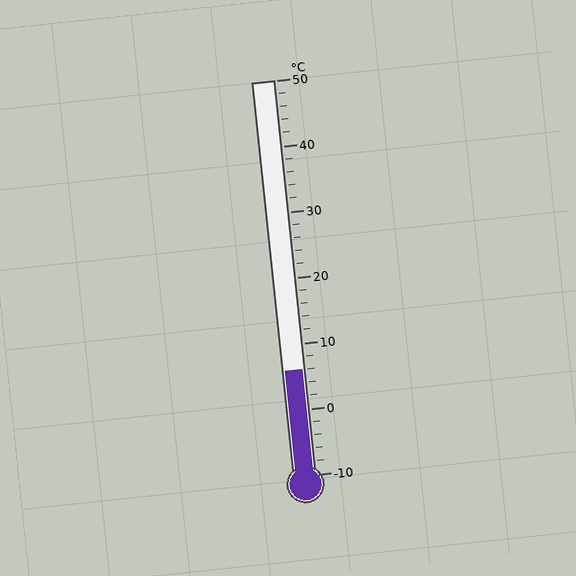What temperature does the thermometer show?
The thermometer shows approximately 6°C.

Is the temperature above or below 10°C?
The temperature is below 10°C.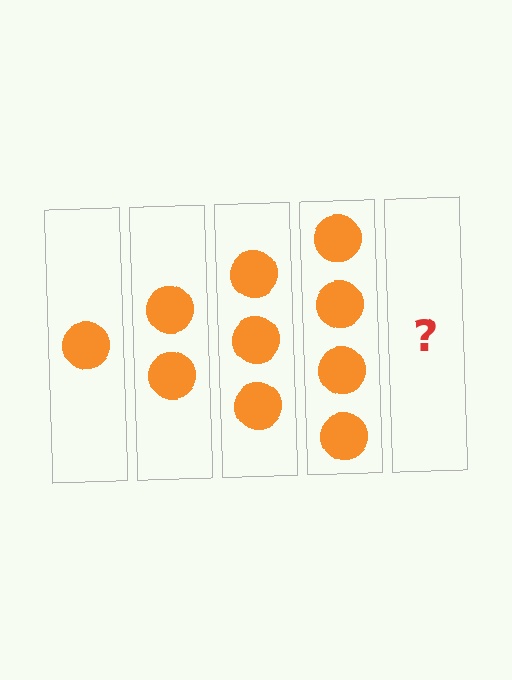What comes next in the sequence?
The next element should be 5 circles.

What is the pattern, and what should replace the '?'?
The pattern is that each step adds one more circle. The '?' should be 5 circles.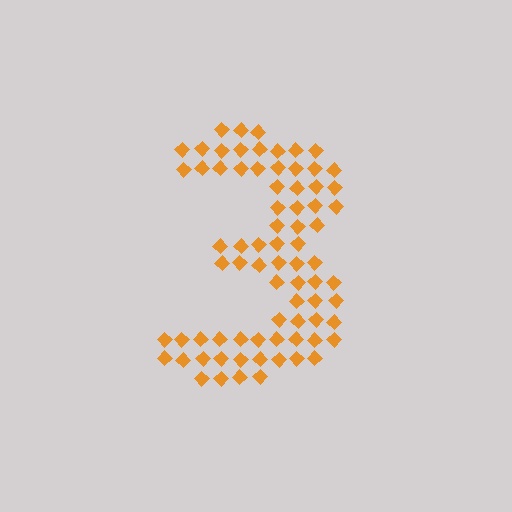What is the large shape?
The large shape is the digit 3.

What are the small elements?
The small elements are diamonds.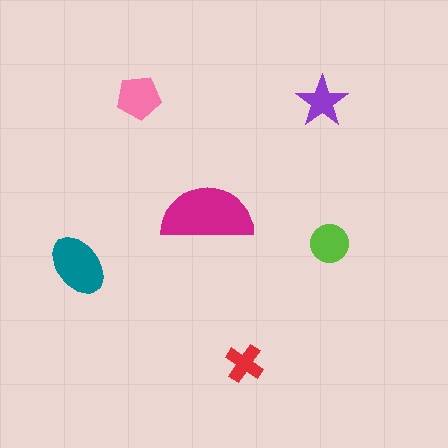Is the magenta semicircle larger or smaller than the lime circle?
Larger.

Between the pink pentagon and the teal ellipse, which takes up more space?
The teal ellipse.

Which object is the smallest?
The red cross.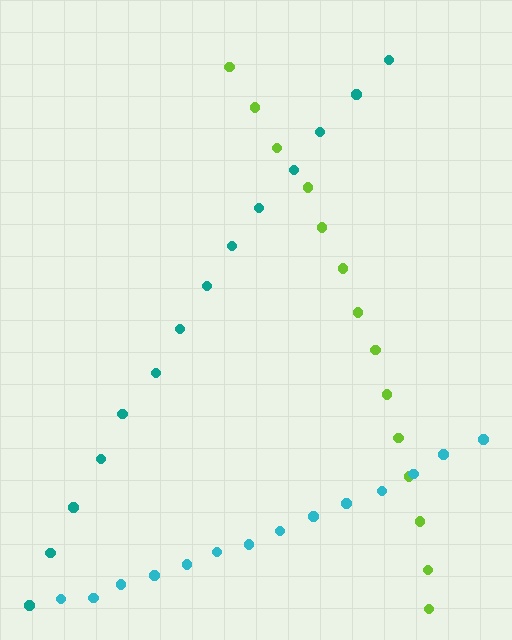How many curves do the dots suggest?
There are 3 distinct paths.